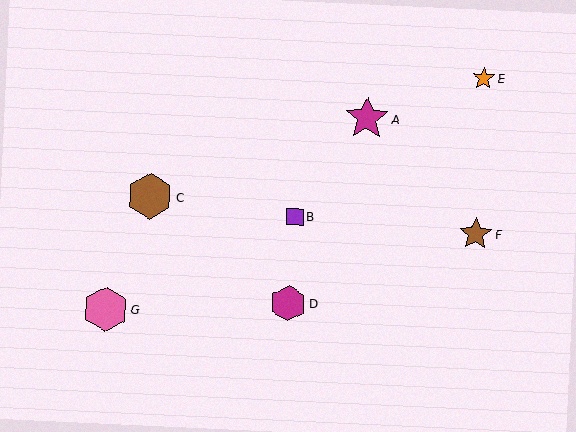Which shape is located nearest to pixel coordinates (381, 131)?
The magenta star (labeled A) at (367, 118) is nearest to that location.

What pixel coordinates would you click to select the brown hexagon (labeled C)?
Click at (150, 196) to select the brown hexagon C.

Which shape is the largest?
The brown hexagon (labeled C) is the largest.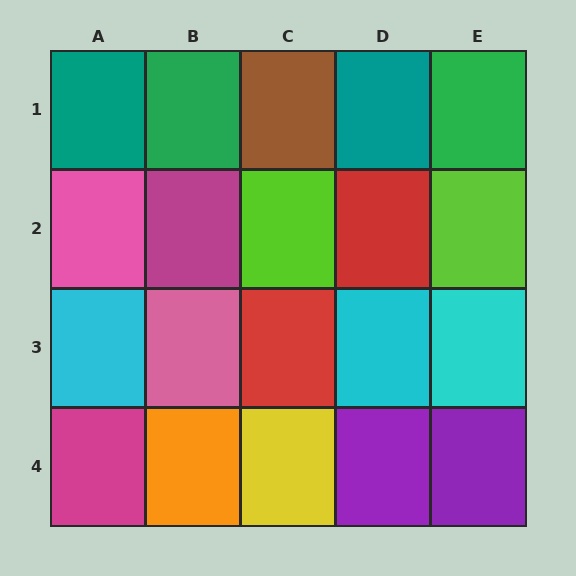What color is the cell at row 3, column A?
Cyan.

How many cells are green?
2 cells are green.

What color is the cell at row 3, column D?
Cyan.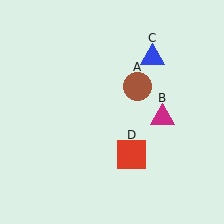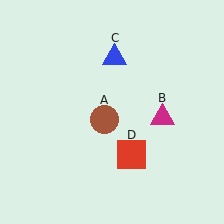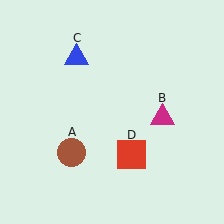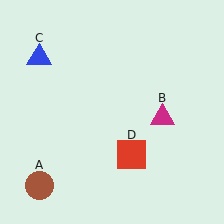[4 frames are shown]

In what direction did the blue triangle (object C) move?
The blue triangle (object C) moved left.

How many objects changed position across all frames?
2 objects changed position: brown circle (object A), blue triangle (object C).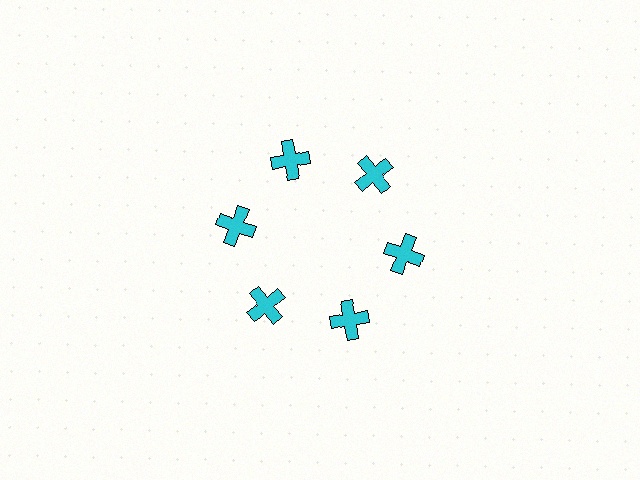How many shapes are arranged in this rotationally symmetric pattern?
There are 6 shapes, arranged in 6 groups of 1.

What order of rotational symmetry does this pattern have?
This pattern has 6-fold rotational symmetry.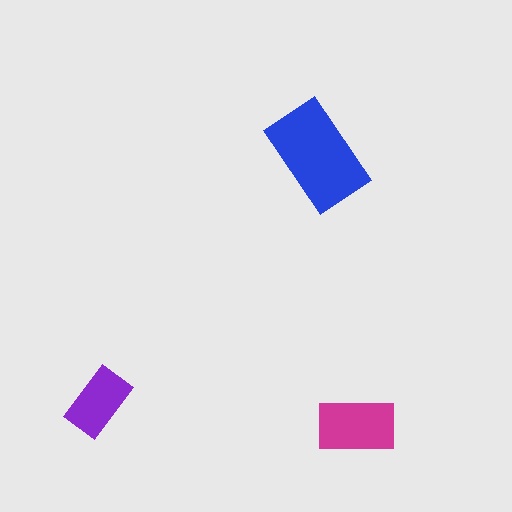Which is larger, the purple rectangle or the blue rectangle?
The blue one.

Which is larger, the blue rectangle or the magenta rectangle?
The blue one.